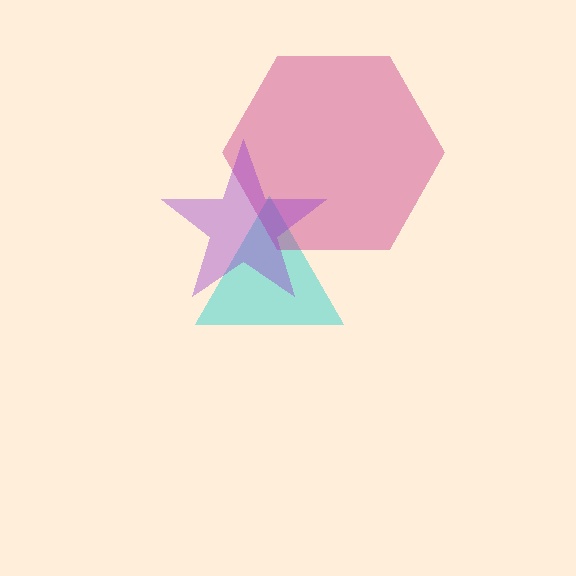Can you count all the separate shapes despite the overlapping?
Yes, there are 3 separate shapes.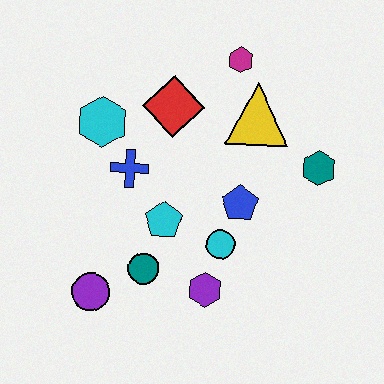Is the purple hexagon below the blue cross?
Yes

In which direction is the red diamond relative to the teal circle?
The red diamond is above the teal circle.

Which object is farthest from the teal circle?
The magenta hexagon is farthest from the teal circle.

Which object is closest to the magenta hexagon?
The yellow triangle is closest to the magenta hexagon.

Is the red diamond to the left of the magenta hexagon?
Yes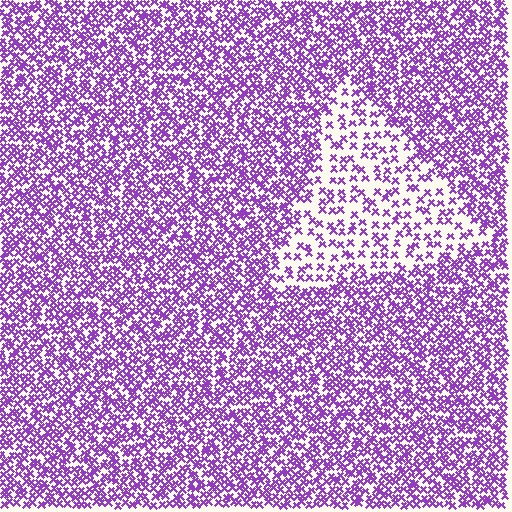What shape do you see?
I see a triangle.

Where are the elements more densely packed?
The elements are more densely packed outside the triangle boundary.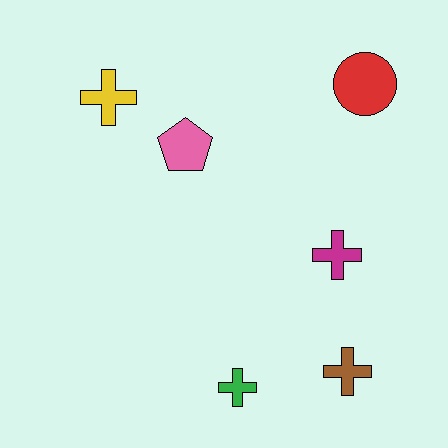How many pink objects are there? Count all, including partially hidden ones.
There is 1 pink object.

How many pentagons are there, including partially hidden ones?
There is 1 pentagon.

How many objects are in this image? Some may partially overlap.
There are 6 objects.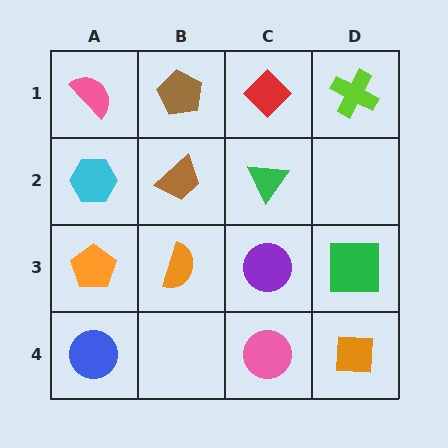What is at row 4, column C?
A pink circle.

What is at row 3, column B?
An orange semicircle.